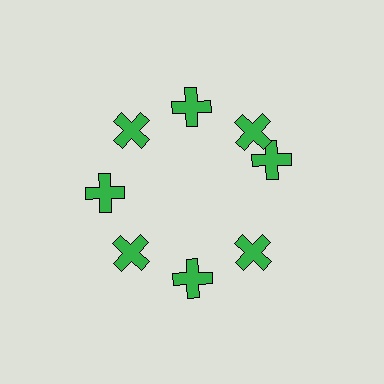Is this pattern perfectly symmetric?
No. The 8 green crosses are arranged in a ring, but one element near the 3 o'clock position is rotated out of alignment along the ring, breaking the 8-fold rotational symmetry.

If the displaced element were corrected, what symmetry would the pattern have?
It would have 8-fold rotational symmetry — the pattern would map onto itself every 45 degrees.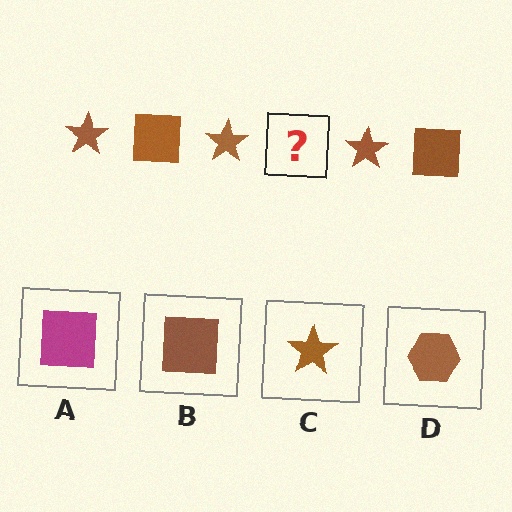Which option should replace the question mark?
Option B.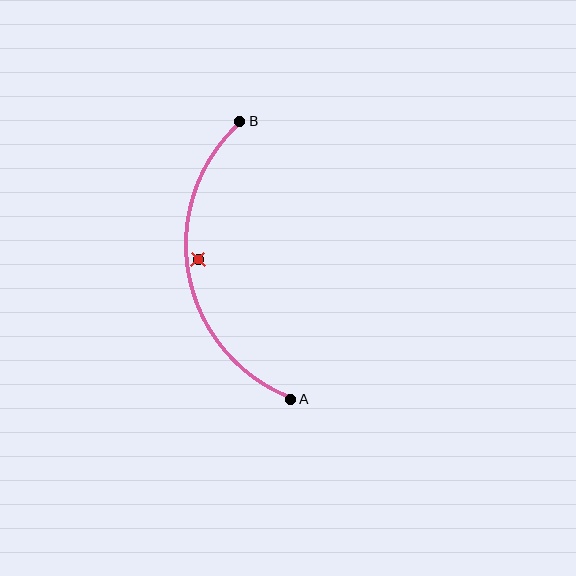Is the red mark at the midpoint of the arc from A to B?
No — the red mark does not lie on the arc at all. It sits slightly inside the curve.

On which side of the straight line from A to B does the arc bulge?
The arc bulges to the left of the straight line connecting A and B.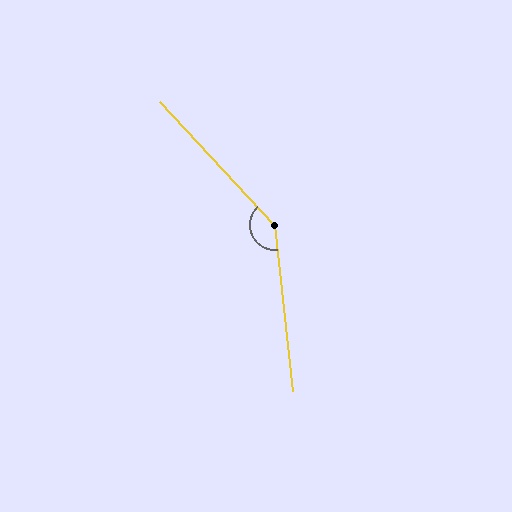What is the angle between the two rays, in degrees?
Approximately 143 degrees.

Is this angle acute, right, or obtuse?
It is obtuse.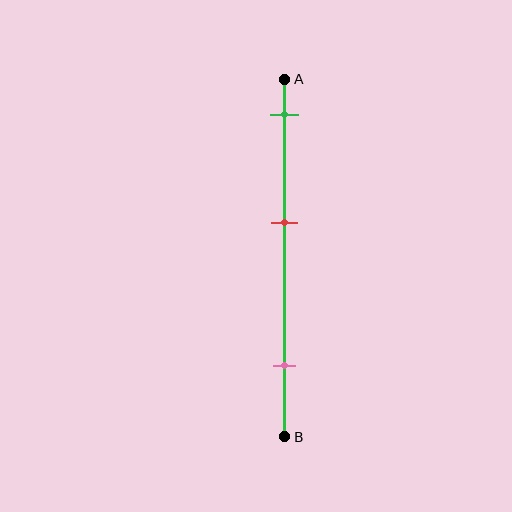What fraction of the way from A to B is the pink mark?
The pink mark is approximately 80% (0.8) of the way from A to B.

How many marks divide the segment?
There are 3 marks dividing the segment.